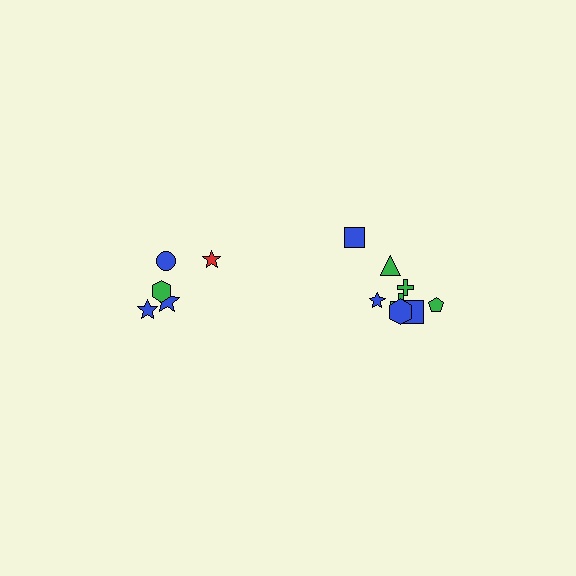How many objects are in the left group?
There are 5 objects.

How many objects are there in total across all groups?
There are 13 objects.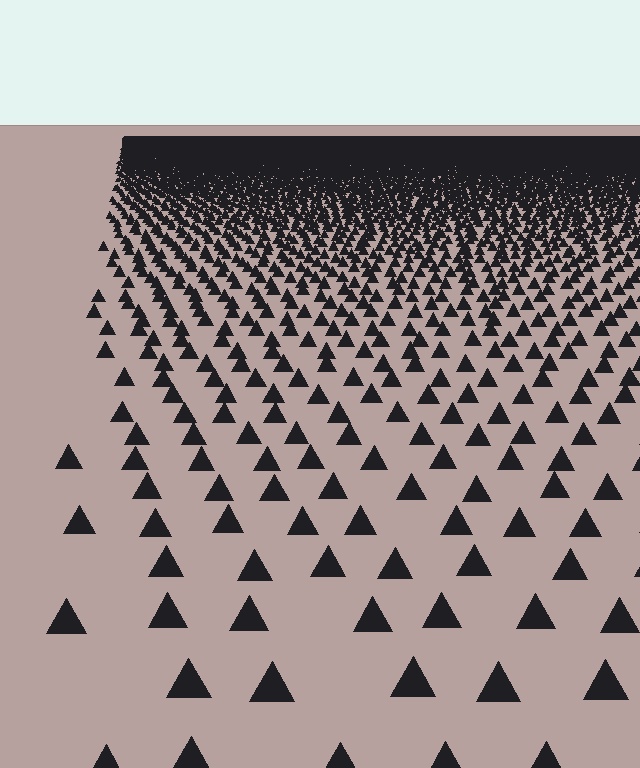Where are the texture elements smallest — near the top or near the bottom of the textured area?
Near the top.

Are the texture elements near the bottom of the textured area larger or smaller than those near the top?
Larger. Near the bottom, elements are closer to the viewer and appear at a bigger on-screen size.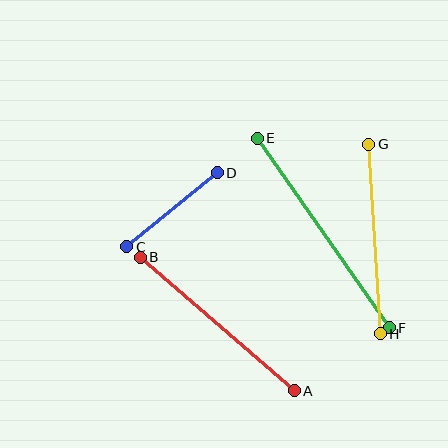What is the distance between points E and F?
The distance is approximately 231 pixels.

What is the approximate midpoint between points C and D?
The midpoint is at approximately (172, 210) pixels.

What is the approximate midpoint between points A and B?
The midpoint is at approximately (217, 324) pixels.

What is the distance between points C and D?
The distance is approximately 117 pixels.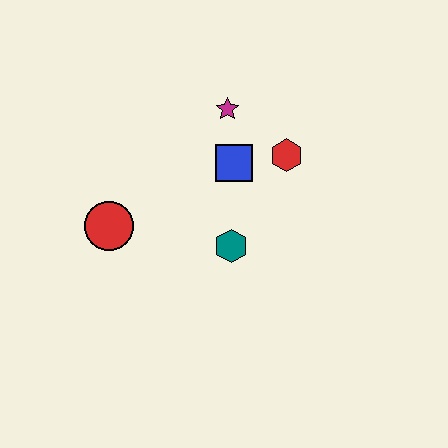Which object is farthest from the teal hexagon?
The magenta star is farthest from the teal hexagon.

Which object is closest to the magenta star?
The blue square is closest to the magenta star.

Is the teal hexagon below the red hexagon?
Yes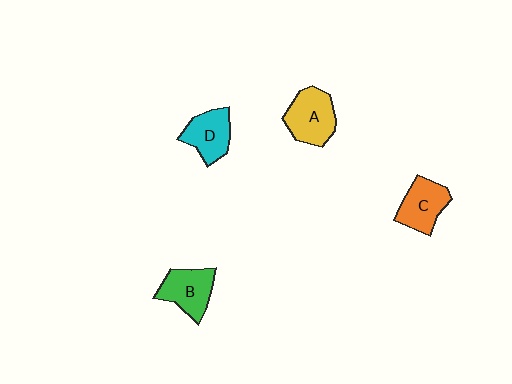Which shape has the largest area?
Shape A (yellow).